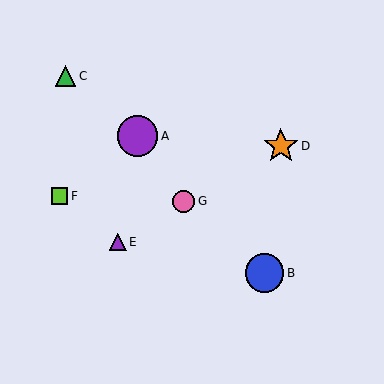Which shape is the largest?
The purple circle (labeled A) is the largest.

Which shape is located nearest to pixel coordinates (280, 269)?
The blue circle (labeled B) at (265, 273) is nearest to that location.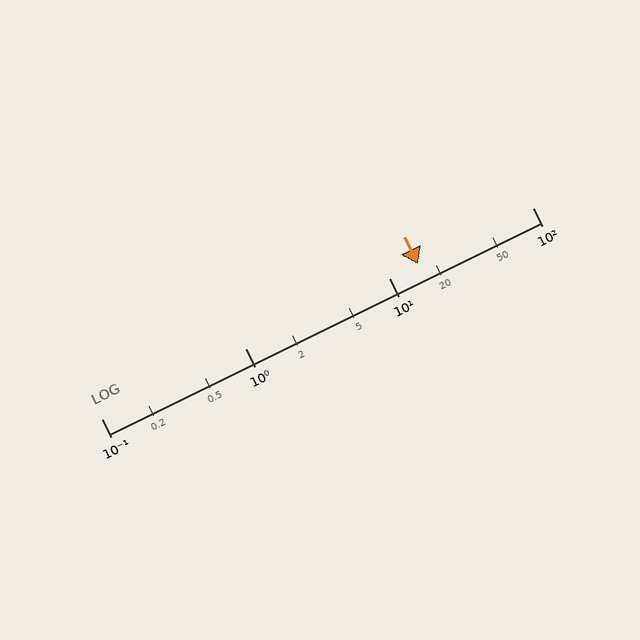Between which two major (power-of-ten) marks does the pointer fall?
The pointer is between 10 and 100.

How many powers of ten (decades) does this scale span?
The scale spans 3 decades, from 0.1 to 100.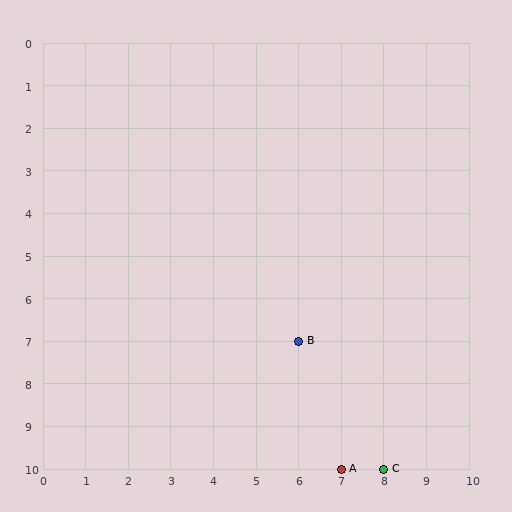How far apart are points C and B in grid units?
Points C and B are 2 columns and 3 rows apart (about 3.6 grid units diagonally).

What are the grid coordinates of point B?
Point B is at grid coordinates (6, 7).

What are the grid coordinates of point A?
Point A is at grid coordinates (7, 10).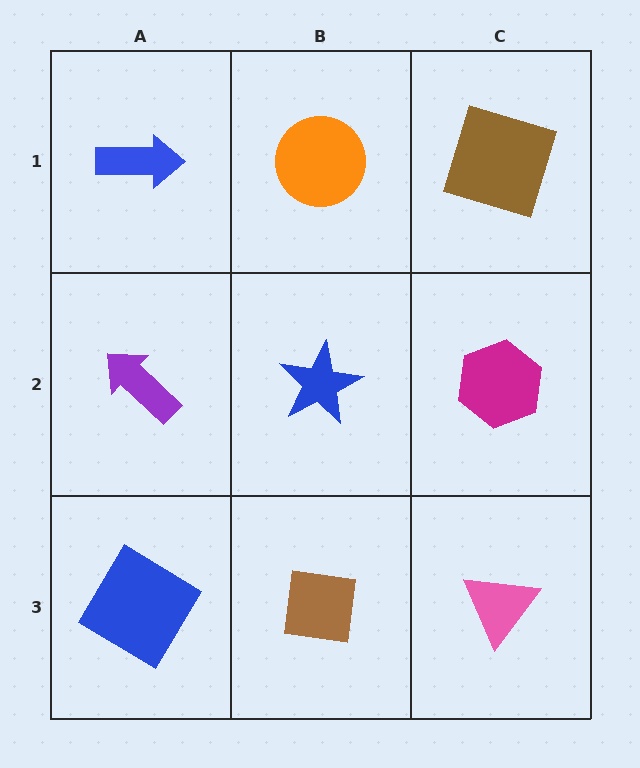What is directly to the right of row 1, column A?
An orange circle.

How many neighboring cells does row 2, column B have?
4.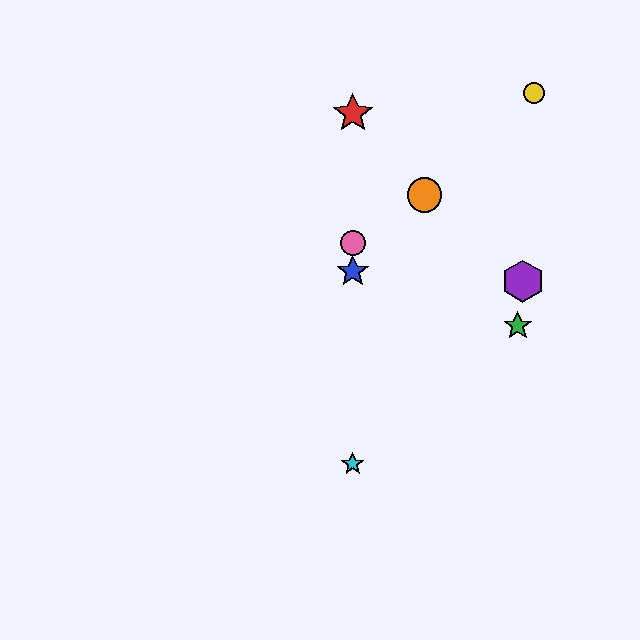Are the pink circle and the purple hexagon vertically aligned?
No, the pink circle is at x≈353 and the purple hexagon is at x≈523.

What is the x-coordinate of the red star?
The red star is at x≈353.